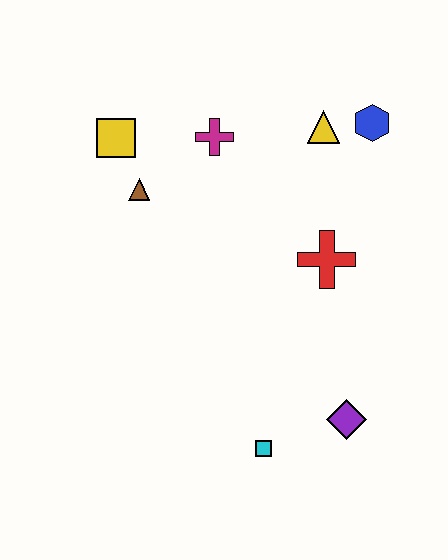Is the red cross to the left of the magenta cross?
No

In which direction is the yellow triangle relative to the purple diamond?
The yellow triangle is above the purple diamond.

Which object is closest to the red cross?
The yellow triangle is closest to the red cross.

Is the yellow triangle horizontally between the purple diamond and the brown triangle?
Yes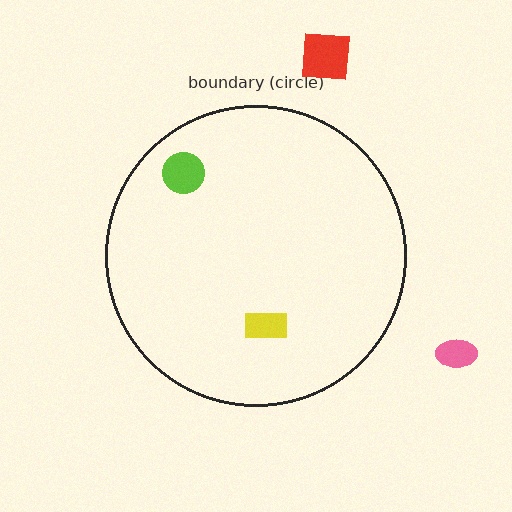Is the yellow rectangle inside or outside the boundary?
Inside.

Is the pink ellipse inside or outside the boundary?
Outside.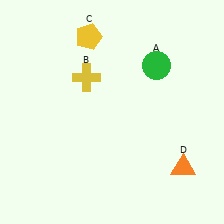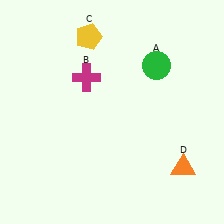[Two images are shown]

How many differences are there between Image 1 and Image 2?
There is 1 difference between the two images.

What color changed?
The cross (B) changed from yellow in Image 1 to magenta in Image 2.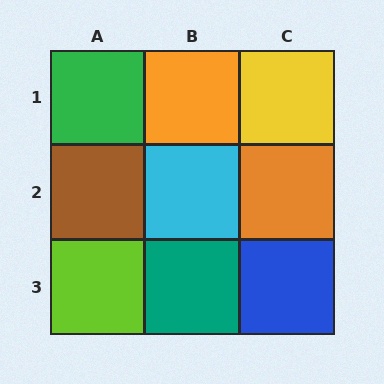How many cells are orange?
2 cells are orange.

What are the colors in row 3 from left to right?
Lime, teal, blue.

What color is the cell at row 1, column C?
Yellow.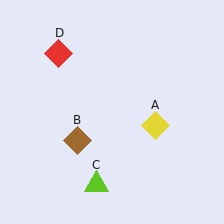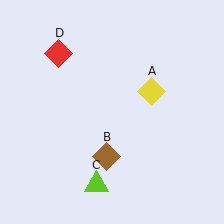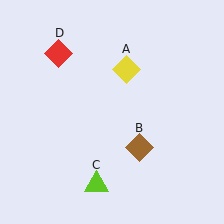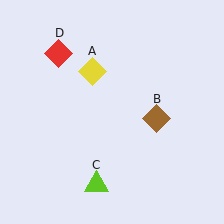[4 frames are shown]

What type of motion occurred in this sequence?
The yellow diamond (object A), brown diamond (object B) rotated counterclockwise around the center of the scene.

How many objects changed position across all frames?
2 objects changed position: yellow diamond (object A), brown diamond (object B).